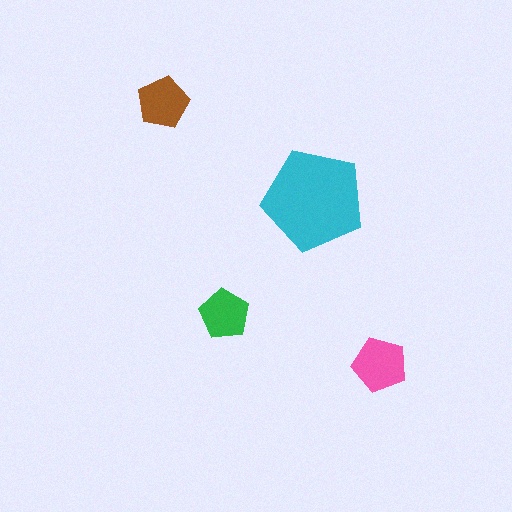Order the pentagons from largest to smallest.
the cyan one, the pink one, the brown one, the green one.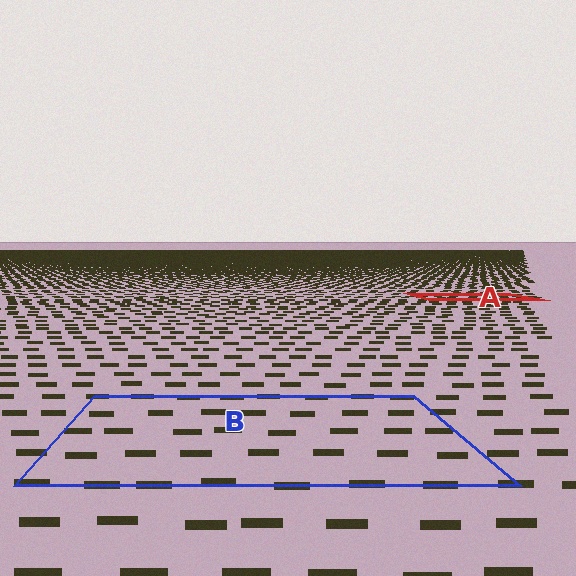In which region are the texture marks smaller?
The texture marks are smaller in region A, because it is farther away.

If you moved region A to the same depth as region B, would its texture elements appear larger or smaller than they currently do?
They would appear larger. At a closer depth, the same texture elements are projected at a bigger on-screen size.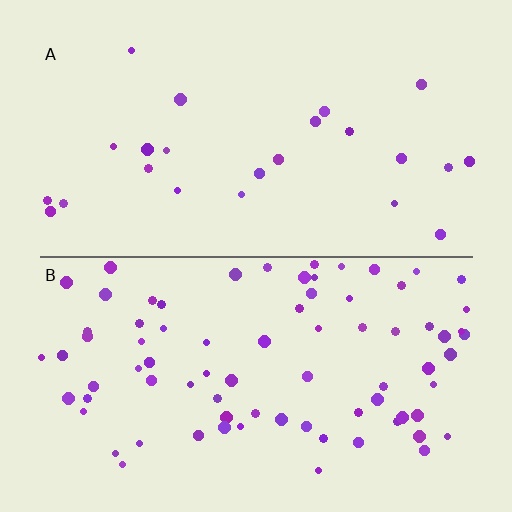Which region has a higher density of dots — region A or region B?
B (the bottom).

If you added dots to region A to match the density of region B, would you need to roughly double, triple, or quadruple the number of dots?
Approximately triple.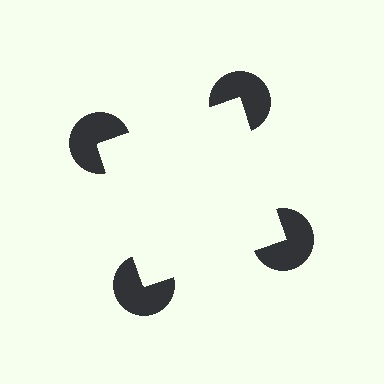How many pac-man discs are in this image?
There are 4 — one at each vertex of the illusory square.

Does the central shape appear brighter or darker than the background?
It typically appears slightly brighter than the background, even though no actual brightness change is drawn.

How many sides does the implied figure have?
4 sides.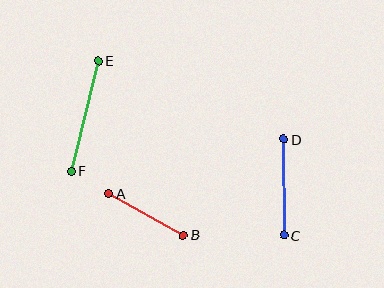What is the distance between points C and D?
The distance is approximately 96 pixels.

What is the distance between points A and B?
The distance is approximately 85 pixels.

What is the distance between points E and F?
The distance is approximately 114 pixels.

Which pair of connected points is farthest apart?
Points E and F are farthest apart.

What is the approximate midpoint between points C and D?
The midpoint is at approximately (284, 187) pixels.